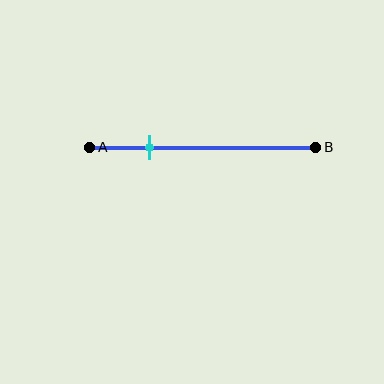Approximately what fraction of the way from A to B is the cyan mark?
The cyan mark is approximately 25% of the way from A to B.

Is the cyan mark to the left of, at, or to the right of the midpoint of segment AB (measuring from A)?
The cyan mark is to the left of the midpoint of segment AB.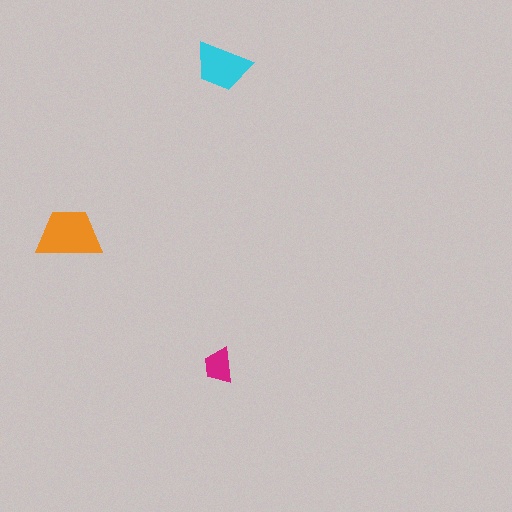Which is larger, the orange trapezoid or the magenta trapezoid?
The orange one.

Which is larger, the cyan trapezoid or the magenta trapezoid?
The cyan one.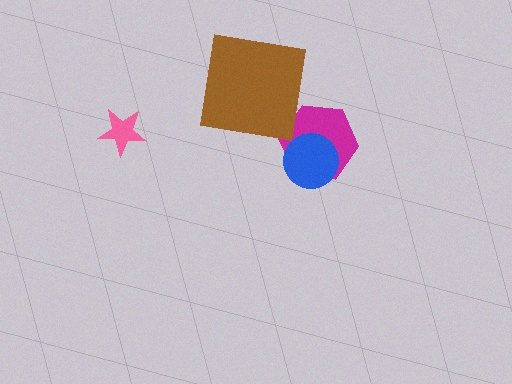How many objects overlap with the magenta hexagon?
1 object overlaps with the magenta hexagon.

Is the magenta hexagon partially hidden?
Yes, it is partially covered by another shape.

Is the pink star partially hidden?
No, no other shape covers it.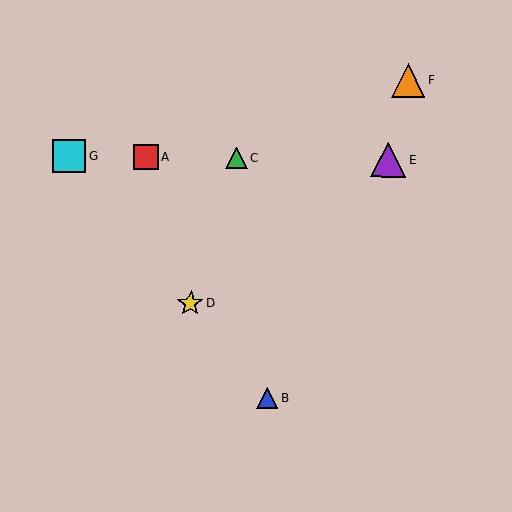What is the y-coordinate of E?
Object E is at y≈159.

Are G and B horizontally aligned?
No, G is at y≈156 and B is at y≈398.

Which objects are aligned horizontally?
Objects A, C, E, G are aligned horizontally.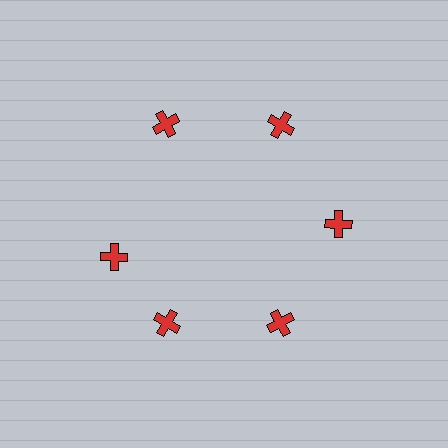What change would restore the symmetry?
The symmetry would be restored by rotating it back into even spacing with its neighbors so that all 6 crosses sit at equal angles and equal distance from the center.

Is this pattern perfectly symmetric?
No. The 6 red crosses are arranged in a ring, but one element near the 9 o'clock position is rotated out of alignment along the ring, breaking the 6-fold rotational symmetry.